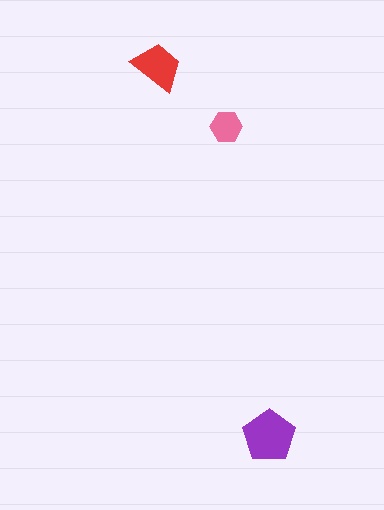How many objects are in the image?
There are 3 objects in the image.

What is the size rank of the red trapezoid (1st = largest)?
2nd.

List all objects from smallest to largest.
The pink hexagon, the red trapezoid, the purple pentagon.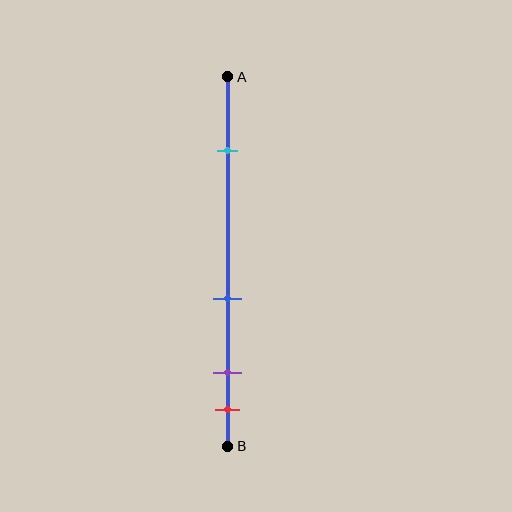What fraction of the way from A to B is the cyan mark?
The cyan mark is approximately 20% (0.2) of the way from A to B.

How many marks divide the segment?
There are 4 marks dividing the segment.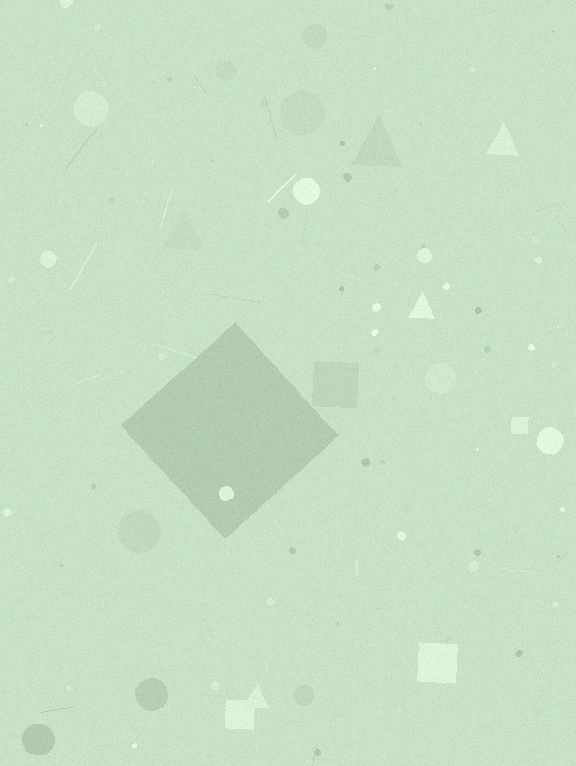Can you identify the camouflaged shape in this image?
The camouflaged shape is a diamond.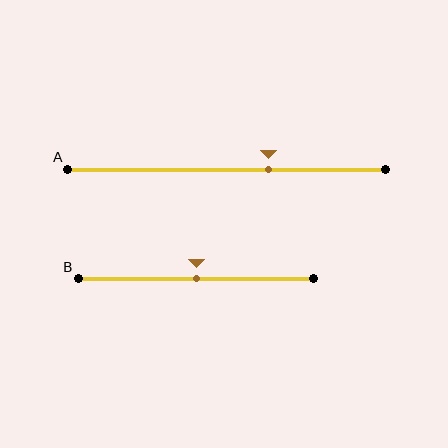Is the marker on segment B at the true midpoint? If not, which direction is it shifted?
Yes, the marker on segment B is at the true midpoint.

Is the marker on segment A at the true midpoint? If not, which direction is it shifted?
No, the marker on segment A is shifted to the right by about 13% of the segment length.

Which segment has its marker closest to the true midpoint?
Segment B has its marker closest to the true midpoint.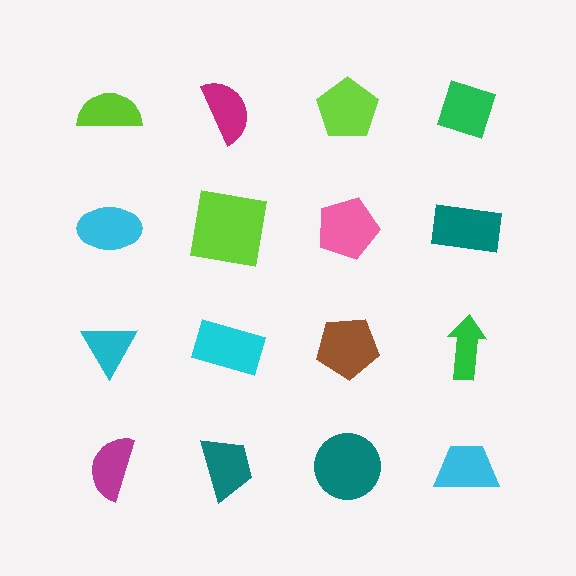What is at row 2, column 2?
A lime square.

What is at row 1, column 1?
A lime semicircle.